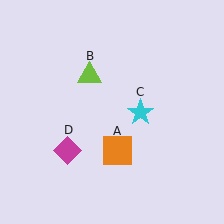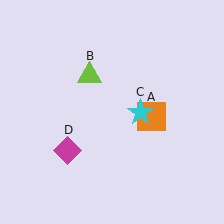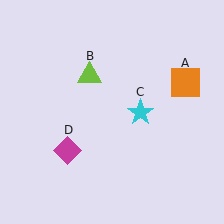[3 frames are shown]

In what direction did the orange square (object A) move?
The orange square (object A) moved up and to the right.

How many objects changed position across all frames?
1 object changed position: orange square (object A).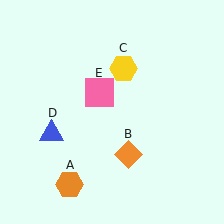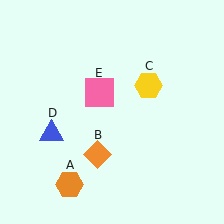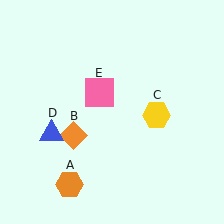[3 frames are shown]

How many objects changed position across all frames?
2 objects changed position: orange diamond (object B), yellow hexagon (object C).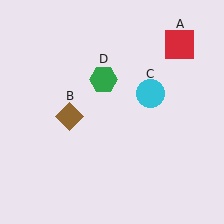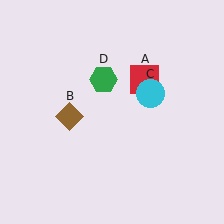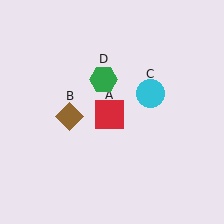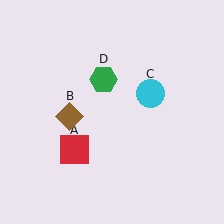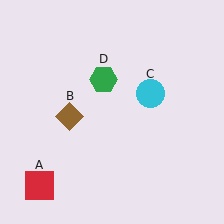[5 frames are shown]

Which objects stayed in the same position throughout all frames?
Brown diamond (object B) and cyan circle (object C) and green hexagon (object D) remained stationary.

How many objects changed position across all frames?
1 object changed position: red square (object A).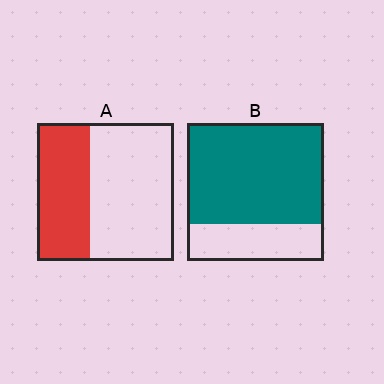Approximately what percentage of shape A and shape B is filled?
A is approximately 40% and B is approximately 75%.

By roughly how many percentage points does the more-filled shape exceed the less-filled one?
By roughly 35 percentage points (B over A).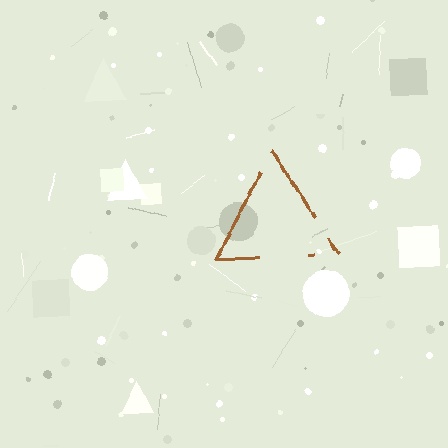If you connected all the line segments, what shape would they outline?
They would outline a triangle.